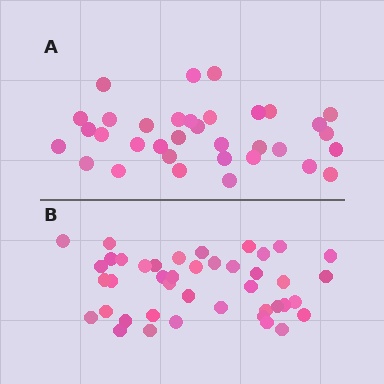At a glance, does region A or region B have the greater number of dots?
Region B (the bottom region) has more dots.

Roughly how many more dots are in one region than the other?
Region B has roughly 8 or so more dots than region A.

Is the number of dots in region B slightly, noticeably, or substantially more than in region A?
Region B has only slightly more — the two regions are fairly close. The ratio is roughly 1.2 to 1.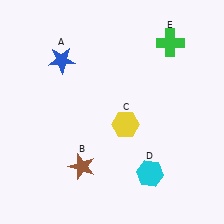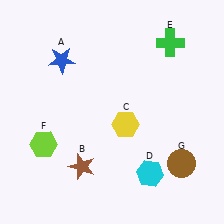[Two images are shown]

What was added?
A lime hexagon (F), a brown circle (G) were added in Image 2.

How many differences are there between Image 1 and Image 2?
There are 2 differences between the two images.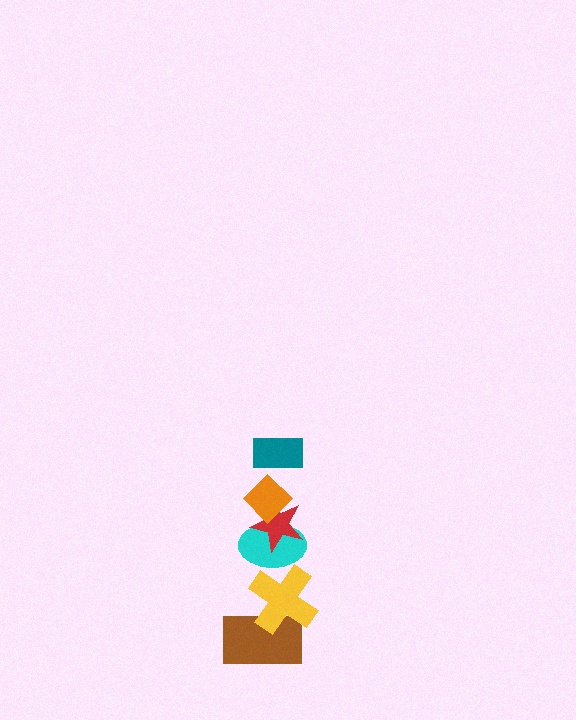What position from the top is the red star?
The red star is 3rd from the top.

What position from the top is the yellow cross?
The yellow cross is 5th from the top.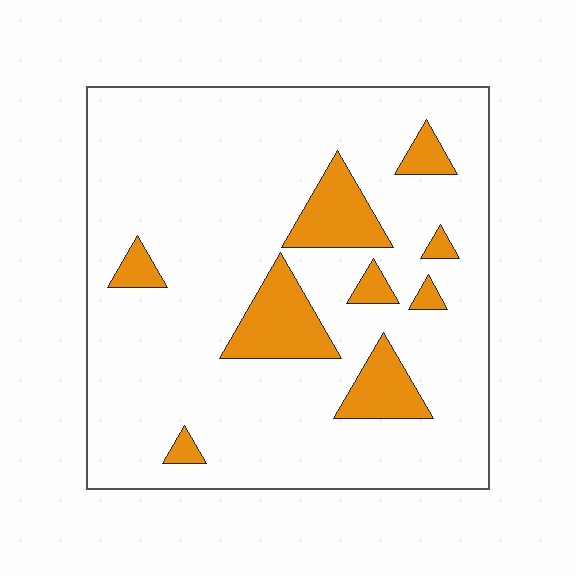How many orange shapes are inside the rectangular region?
9.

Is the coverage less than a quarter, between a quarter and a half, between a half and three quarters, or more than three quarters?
Less than a quarter.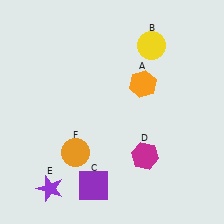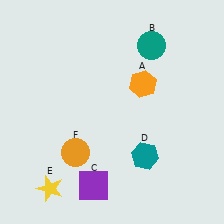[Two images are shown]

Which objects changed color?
B changed from yellow to teal. D changed from magenta to teal. E changed from purple to yellow.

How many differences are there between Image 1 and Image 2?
There are 3 differences between the two images.